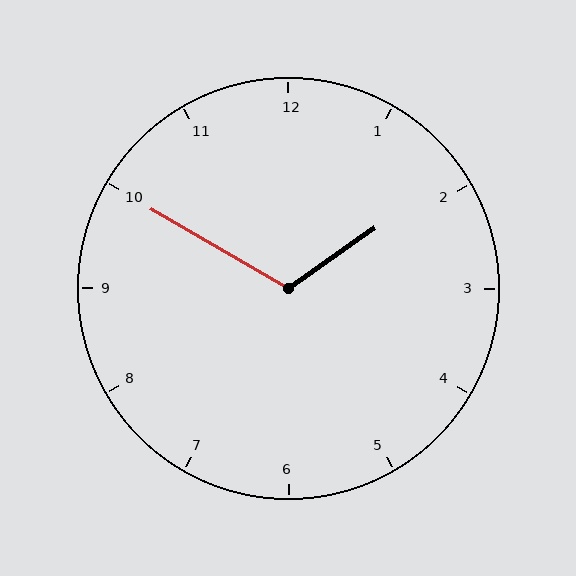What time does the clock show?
1:50.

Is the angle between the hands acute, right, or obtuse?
It is obtuse.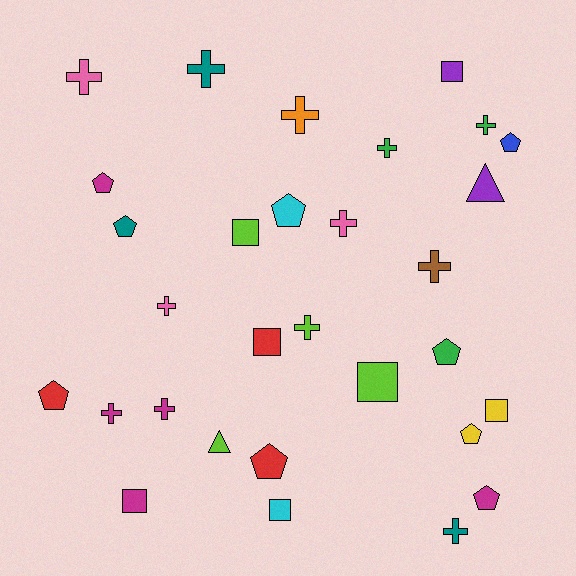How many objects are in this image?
There are 30 objects.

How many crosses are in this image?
There are 12 crosses.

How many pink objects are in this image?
There are 3 pink objects.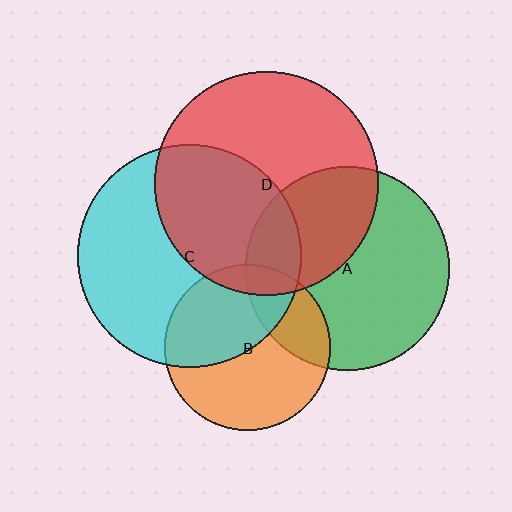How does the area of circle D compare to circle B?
Approximately 1.8 times.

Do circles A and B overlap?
Yes.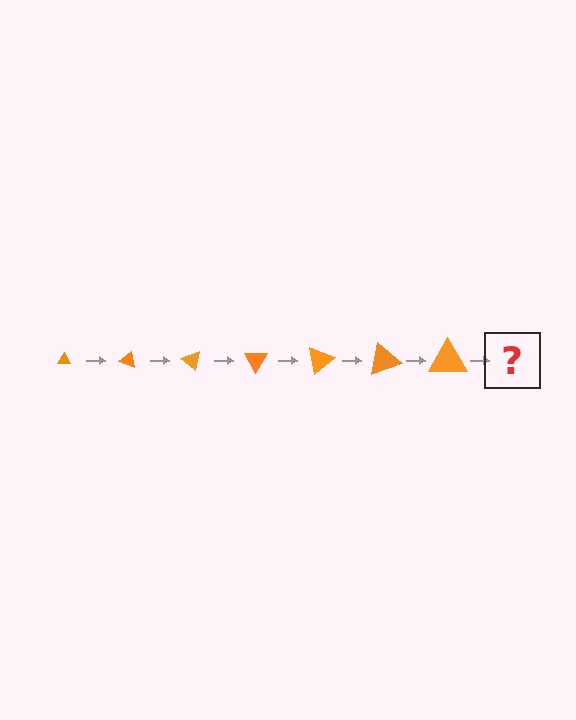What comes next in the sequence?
The next element should be a triangle, larger than the previous one and rotated 140 degrees from the start.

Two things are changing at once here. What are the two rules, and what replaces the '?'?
The two rules are that the triangle grows larger each step and it rotates 20 degrees each step. The '?' should be a triangle, larger than the previous one and rotated 140 degrees from the start.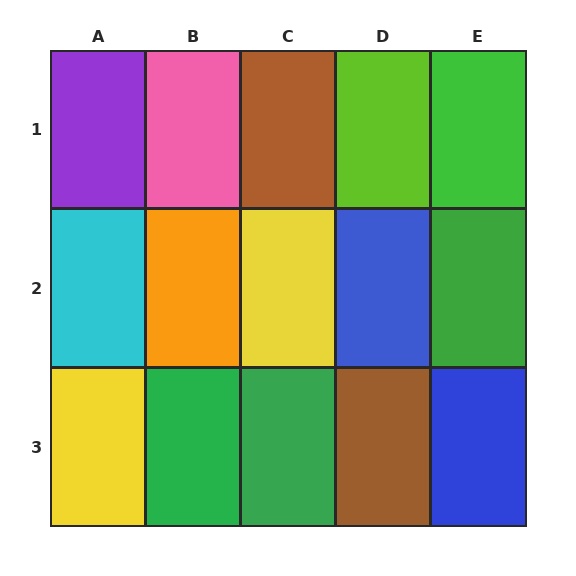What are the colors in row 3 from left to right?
Yellow, green, green, brown, blue.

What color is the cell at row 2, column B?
Orange.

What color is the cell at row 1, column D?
Lime.